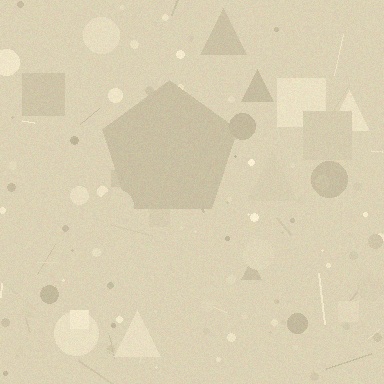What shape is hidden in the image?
A pentagon is hidden in the image.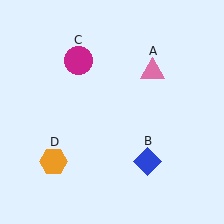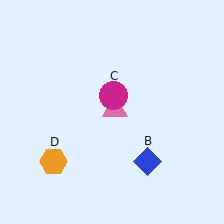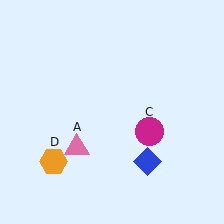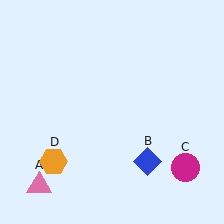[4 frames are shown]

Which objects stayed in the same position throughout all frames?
Blue diamond (object B) and orange hexagon (object D) remained stationary.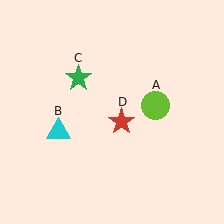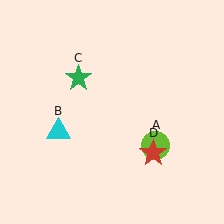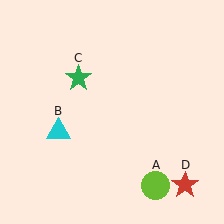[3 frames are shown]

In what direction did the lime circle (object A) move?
The lime circle (object A) moved down.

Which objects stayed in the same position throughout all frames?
Cyan triangle (object B) and green star (object C) remained stationary.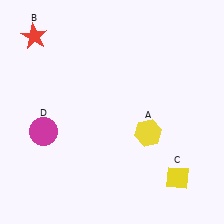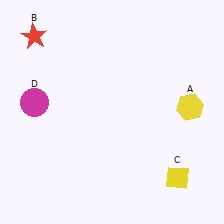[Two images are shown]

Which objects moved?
The objects that moved are: the yellow hexagon (A), the magenta circle (D).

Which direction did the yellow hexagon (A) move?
The yellow hexagon (A) moved right.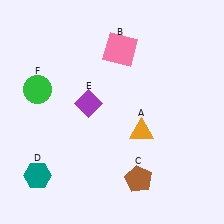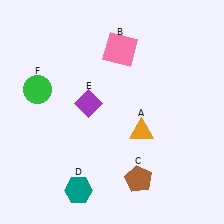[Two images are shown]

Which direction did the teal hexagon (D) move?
The teal hexagon (D) moved right.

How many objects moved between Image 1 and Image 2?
1 object moved between the two images.